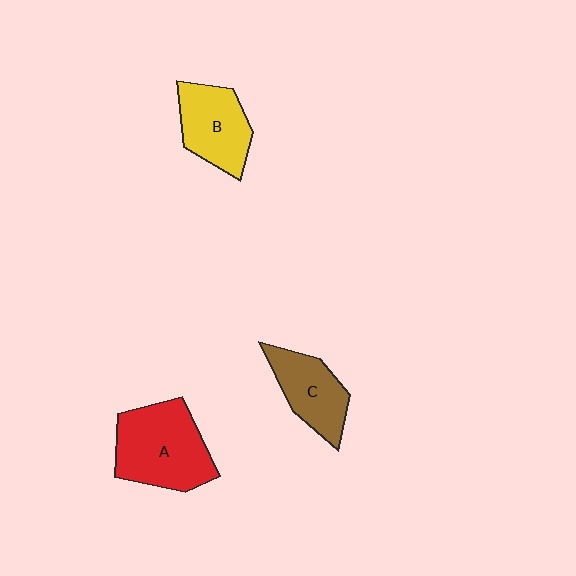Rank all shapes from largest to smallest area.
From largest to smallest: A (red), B (yellow), C (brown).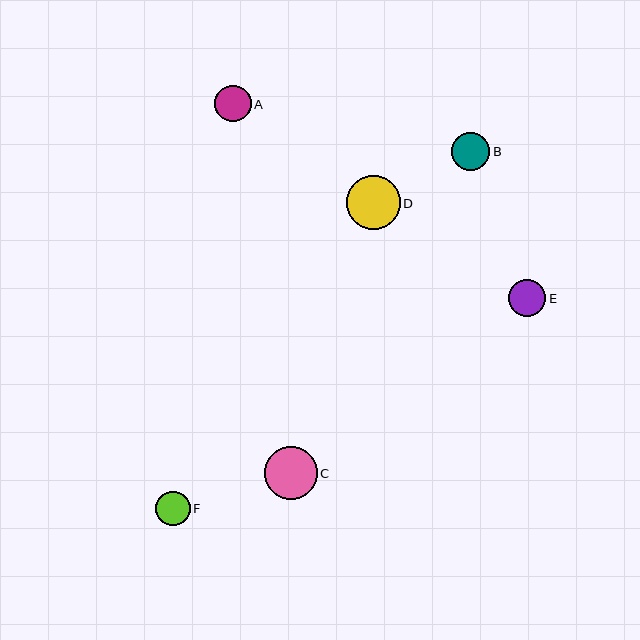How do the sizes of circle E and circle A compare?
Circle E and circle A are approximately the same size.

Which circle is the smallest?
Circle F is the smallest with a size of approximately 35 pixels.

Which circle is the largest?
Circle D is the largest with a size of approximately 54 pixels.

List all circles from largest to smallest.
From largest to smallest: D, C, B, E, A, F.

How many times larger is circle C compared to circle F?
Circle C is approximately 1.5 times the size of circle F.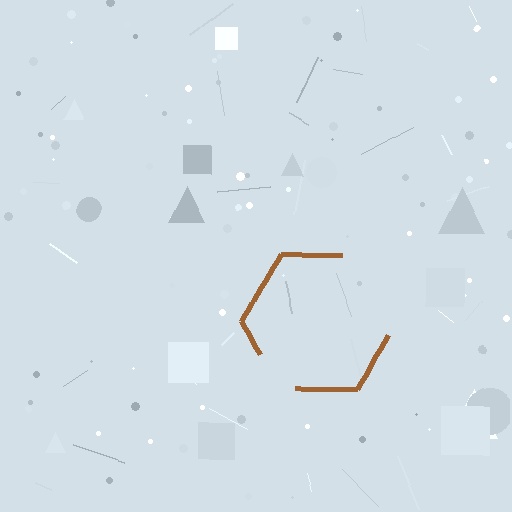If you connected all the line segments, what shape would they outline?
They would outline a hexagon.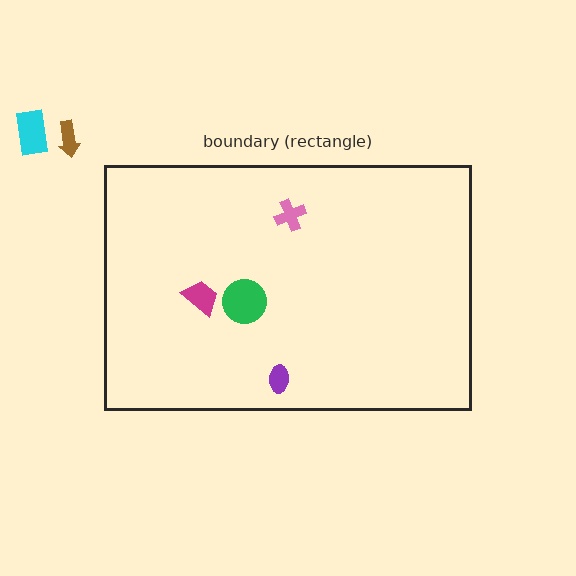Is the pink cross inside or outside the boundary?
Inside.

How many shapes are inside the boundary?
4 inside, 2 outside.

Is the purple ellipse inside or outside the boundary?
Inside.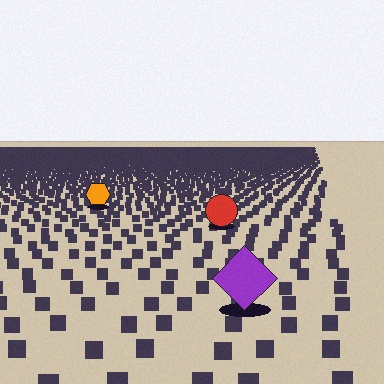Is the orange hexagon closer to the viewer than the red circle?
No. The red circle is closer — you can tell from the texture gradient: the ground texture is coarser near it.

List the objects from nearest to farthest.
From nearest to farthest: the purple diamond, the red circle, the orange hexagon.